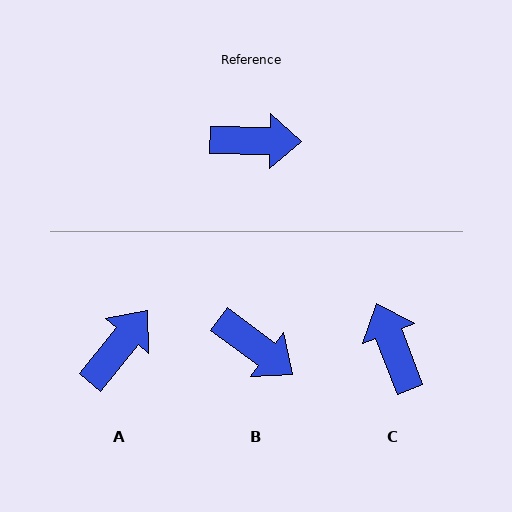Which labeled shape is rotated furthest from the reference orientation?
C, about 112 degrees away.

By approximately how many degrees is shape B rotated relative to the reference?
Approximately 36 degrees clockwise.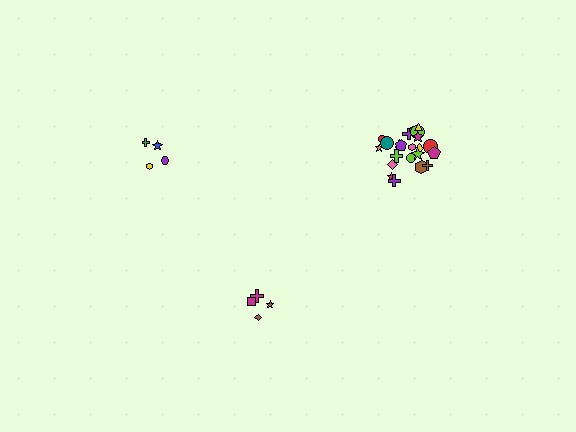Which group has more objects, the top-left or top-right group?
The top-right group.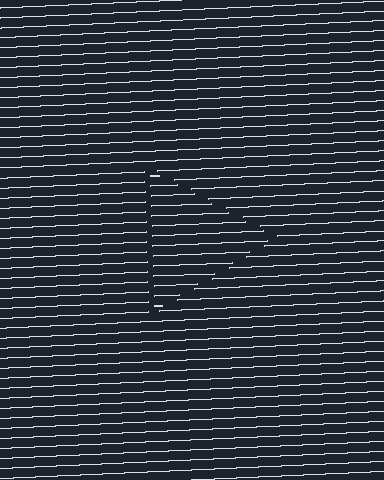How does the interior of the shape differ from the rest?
The interior of the shape contains the same grating, shifted by half a period — the contour is defined by the phase discontinuity where line-ends from the inner and outer gratings abut.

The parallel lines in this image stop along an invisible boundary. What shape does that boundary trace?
An illusory triangle. The interior of the shape contains the same grating, shifted by half a period — the contour is defined by the phase discontinuity where line-ends from the inner and outer gratings abut.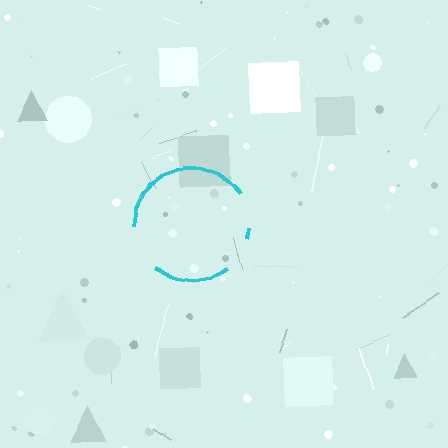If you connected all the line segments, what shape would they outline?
They would outline a circle.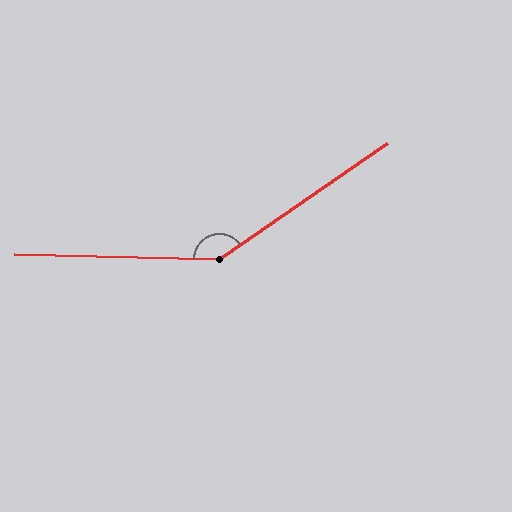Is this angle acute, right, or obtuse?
It is obtuse.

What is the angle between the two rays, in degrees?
Approximately 144 degrees.